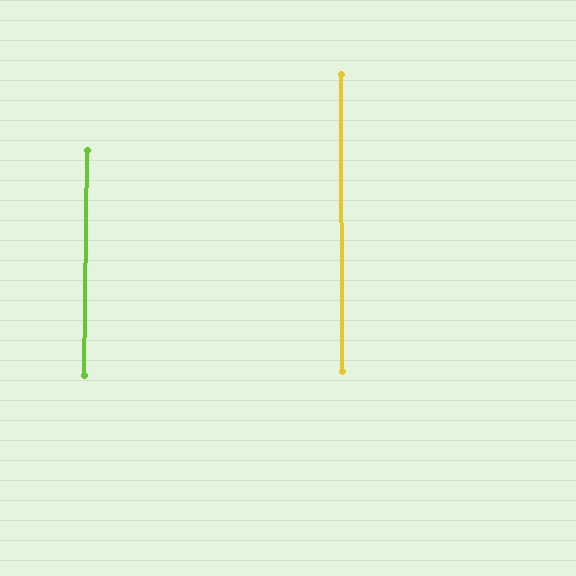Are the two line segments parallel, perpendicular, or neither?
Parallel — their directions differ by only 0.9°.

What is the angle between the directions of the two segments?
Approximately 1 degree.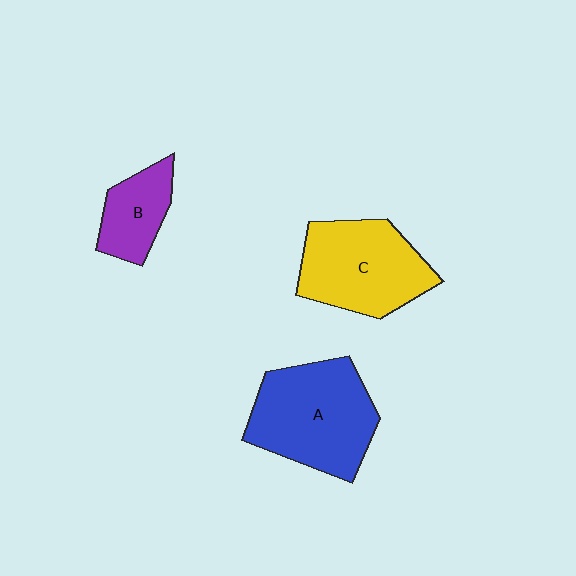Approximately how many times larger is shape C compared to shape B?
Approximately 1.9 times.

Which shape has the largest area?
Shape A (blue).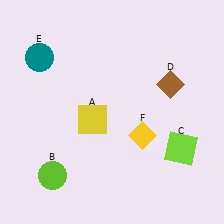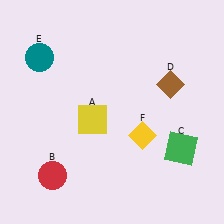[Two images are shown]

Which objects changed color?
B changed from lime to red. C changed from lime to green.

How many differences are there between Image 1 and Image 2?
There are 2 differences between the two images.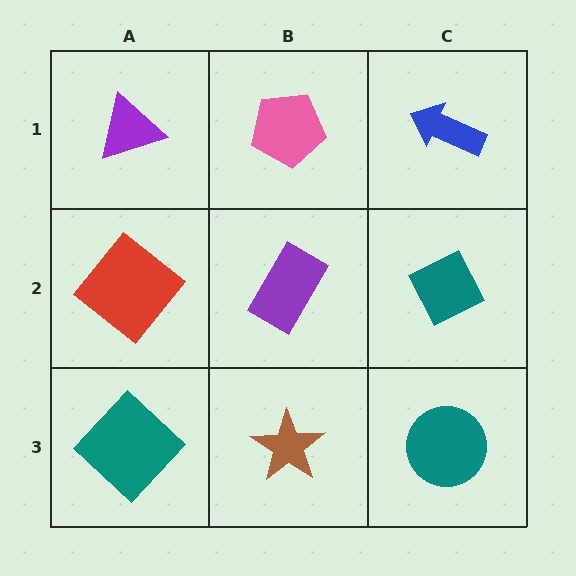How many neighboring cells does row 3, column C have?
2.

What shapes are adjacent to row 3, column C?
A teal diamond (row 2, column C), a brown star (row 3, column B).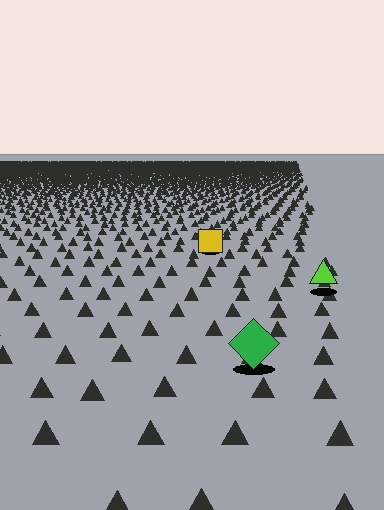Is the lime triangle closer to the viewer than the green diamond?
No. The green diamond is closer — you can tell from the texture gradient: the ground texture is coarser near it.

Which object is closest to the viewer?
The green diamond is closest. The texture marks near it are larger and more spread out.